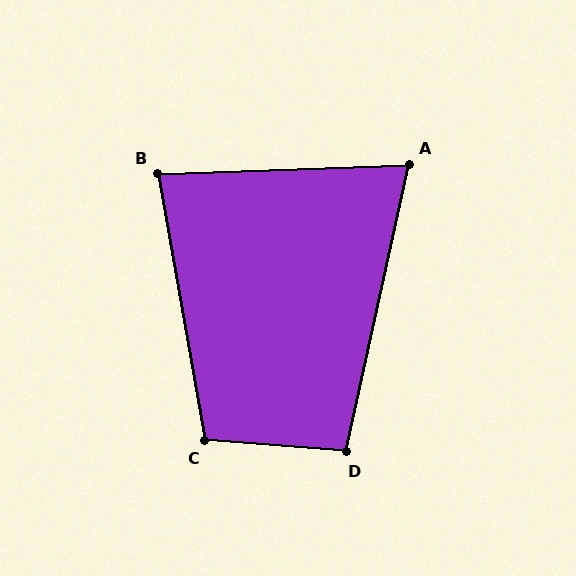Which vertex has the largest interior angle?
C, at approximately 105 degrees.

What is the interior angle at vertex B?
Approximately 82 degrees (acute).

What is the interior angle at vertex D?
Approximately 98 degrees (obtuse).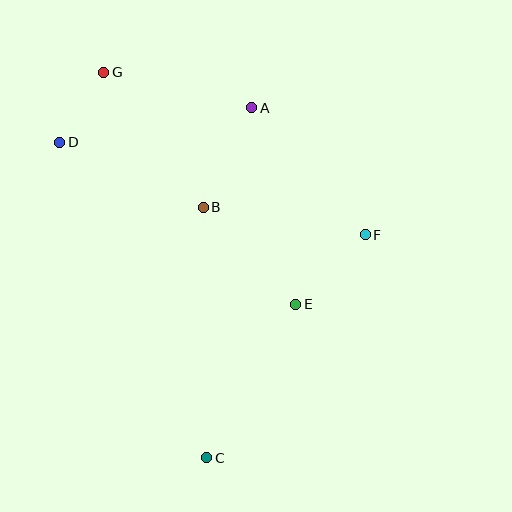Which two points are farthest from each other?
Points C and G are farthest from each other.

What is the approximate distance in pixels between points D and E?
The distance between D and E is approximately 286 pixels.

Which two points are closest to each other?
Points D and G are closest to each other.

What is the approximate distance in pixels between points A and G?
The distance between A and G is approximately 152 pixels.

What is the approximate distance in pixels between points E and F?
The distance between E and F is approximately 98 pixels.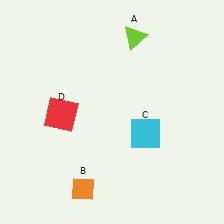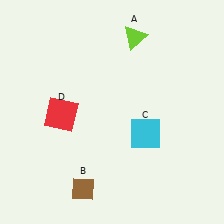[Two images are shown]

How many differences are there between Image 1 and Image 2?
There is 1 difference between the two images.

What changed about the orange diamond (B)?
In Image 1, B is orange. In Image 2, it changed to brown.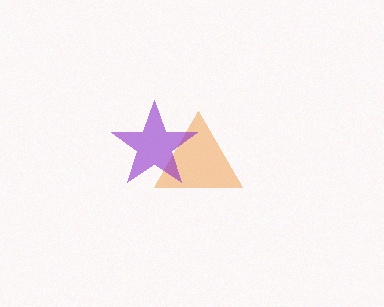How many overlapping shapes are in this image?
There are 2 overlapping shapes in the image.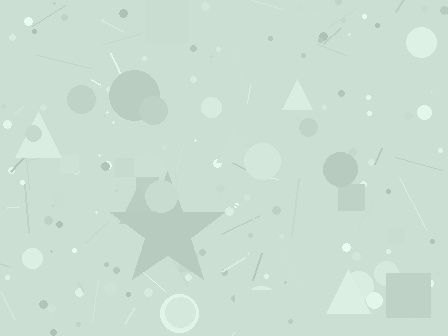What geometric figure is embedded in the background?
A star is embedded in the background.